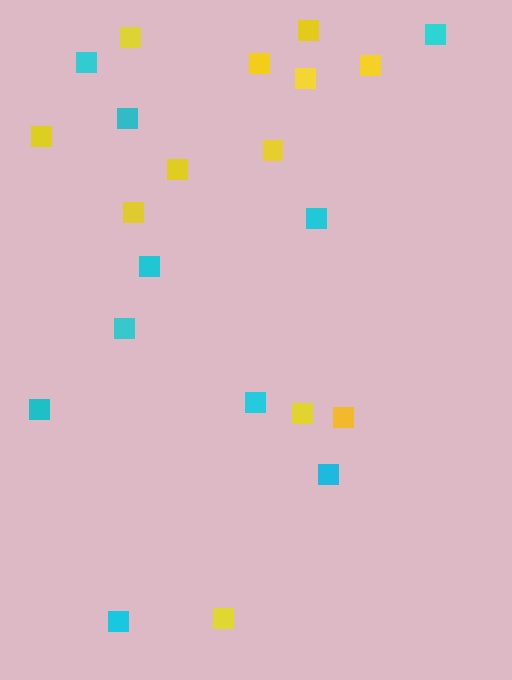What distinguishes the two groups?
There are 2 groups: one group of yellow squares (12) and one group of cyan squares (10).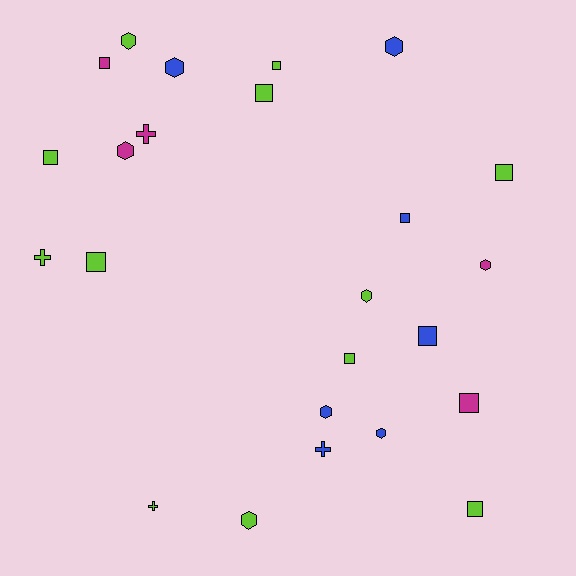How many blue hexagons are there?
There are 4 blue hexagons.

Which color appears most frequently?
Lime, with 12 objects.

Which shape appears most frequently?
Square, with 11 objects.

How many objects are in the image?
There are 24 objects.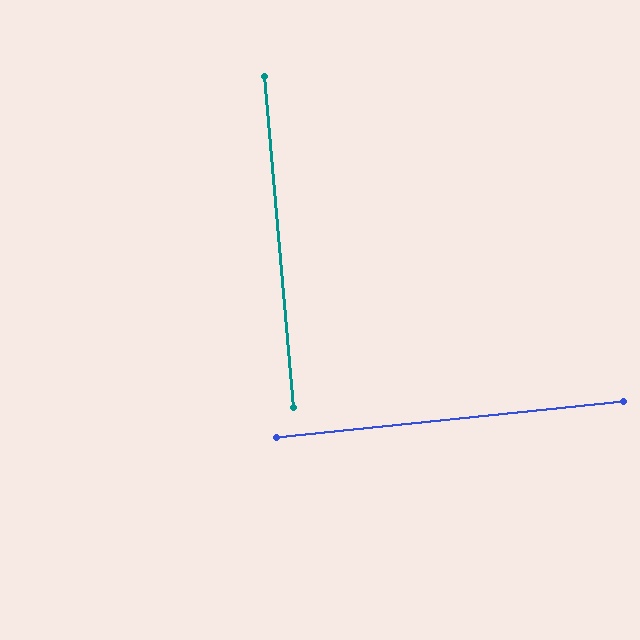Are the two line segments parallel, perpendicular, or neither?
Perpendicular — they meet at approximately 89°.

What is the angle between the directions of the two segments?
Approximately 89 degrees.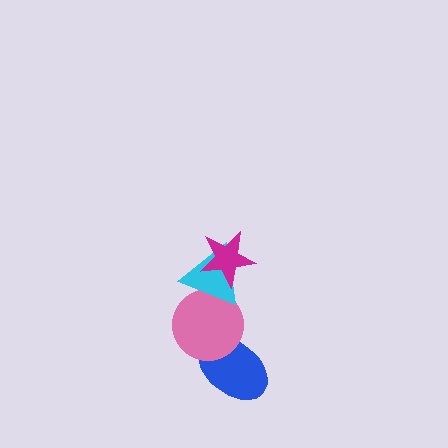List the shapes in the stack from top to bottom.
From top to bottom: the magenta star, the cyan triangle, the pink circle, the blue ellipse.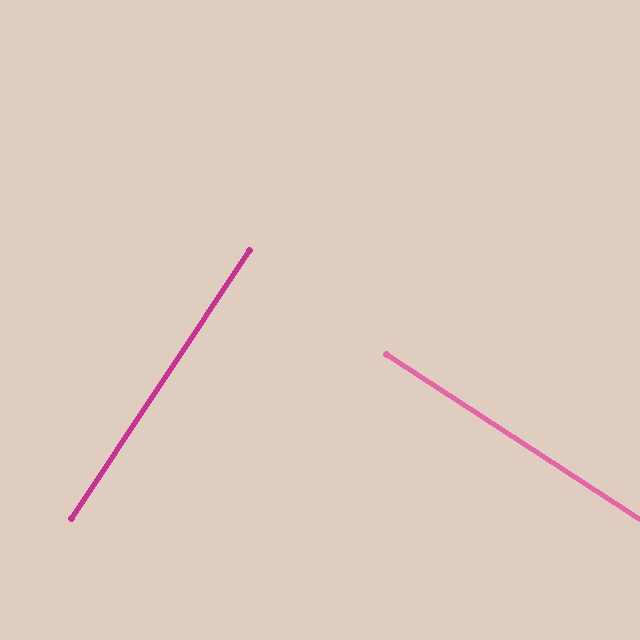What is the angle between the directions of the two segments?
Approximately 89 degrees.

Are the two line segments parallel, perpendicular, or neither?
Perpendicular — they meet at approximately 89°.